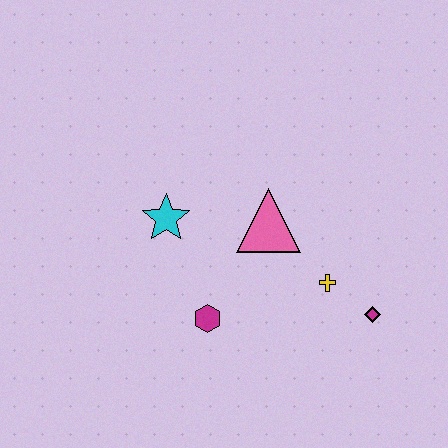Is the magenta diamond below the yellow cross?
Yes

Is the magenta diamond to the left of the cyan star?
No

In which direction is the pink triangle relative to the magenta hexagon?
The pink triangle is above the magenta hexagon.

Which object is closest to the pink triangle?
The yellow cross is closest to the pink triangle.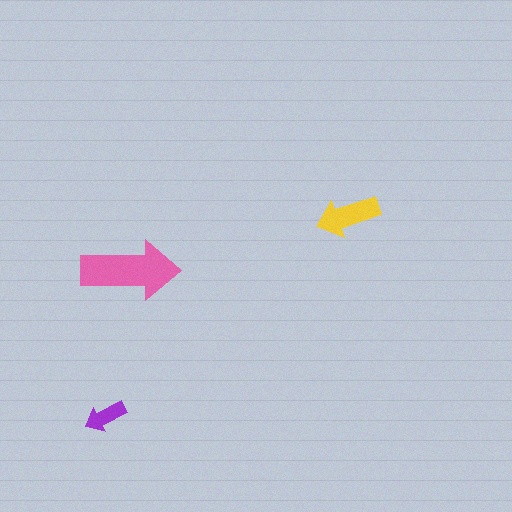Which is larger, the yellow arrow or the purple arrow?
The yellow one.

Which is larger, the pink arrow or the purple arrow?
The pink one.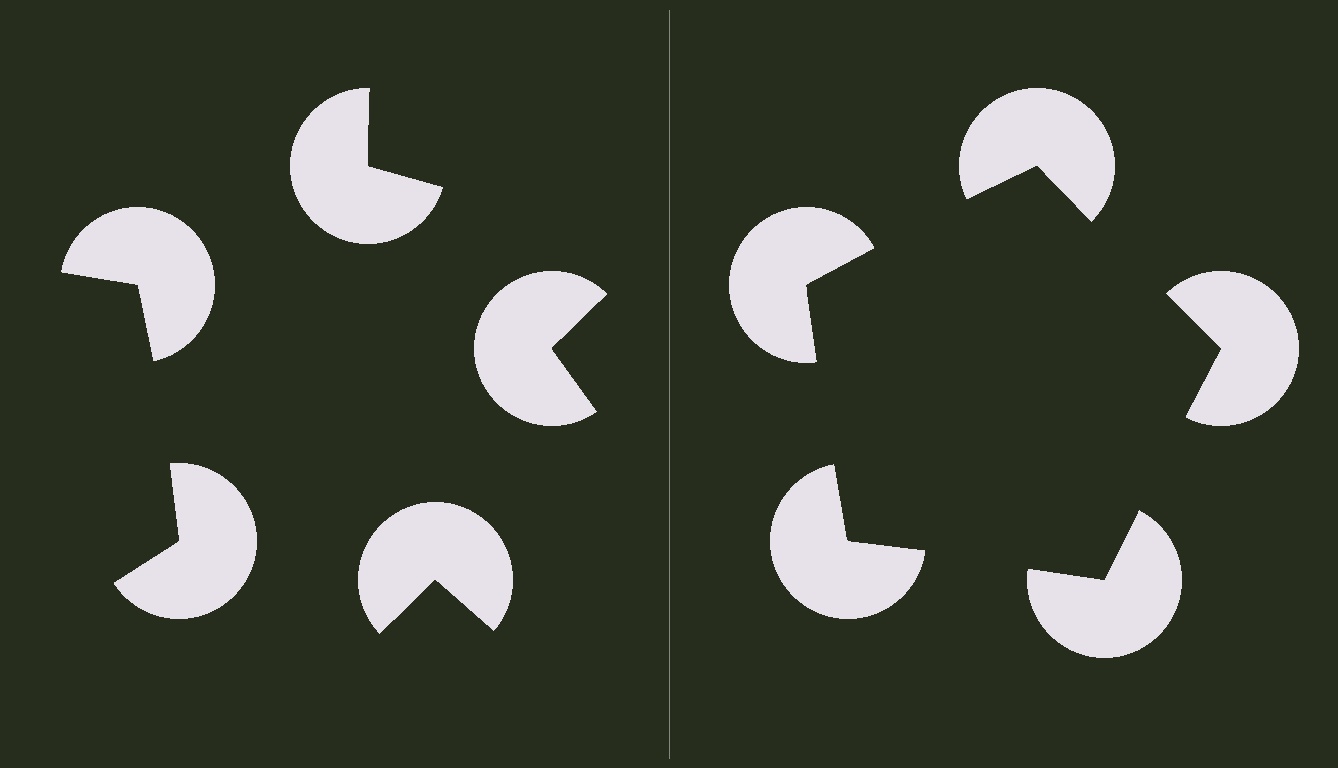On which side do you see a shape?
An illusory pentagon appears on the right side. On the left side the wedge cuts are rotated, so no coherent shape forms.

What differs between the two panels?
The pac-man discs are positioned identically on both sides; only the wedge orientations differ. On the right they align to a pentagon; on the left they are misaligned.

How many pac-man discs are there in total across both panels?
10 — 5 on each side.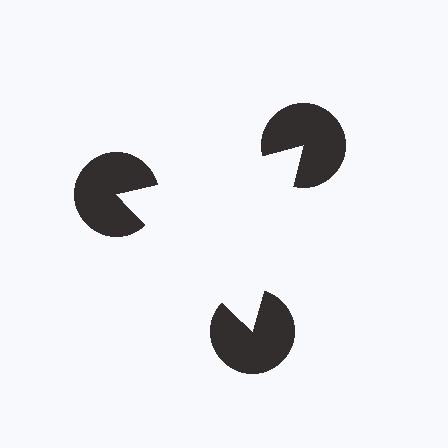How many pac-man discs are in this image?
There are 3 — one at each vertex of the illusory triangle.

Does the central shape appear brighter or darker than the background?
It typically appears slightly brighter than the background, even though no actual brightness change is drawn.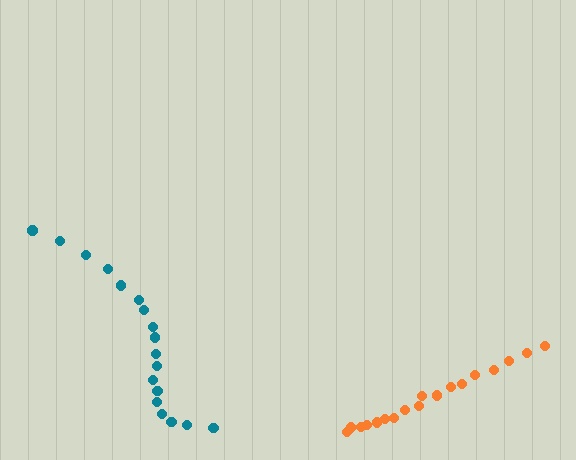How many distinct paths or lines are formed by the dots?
There are 2 distinct paths.